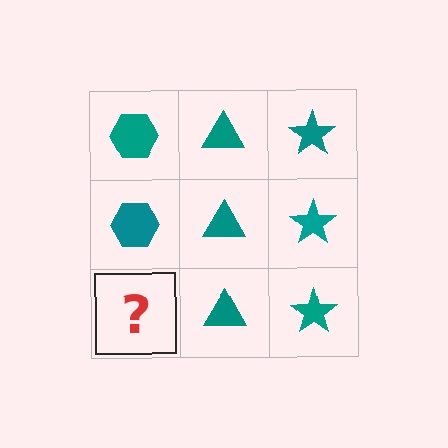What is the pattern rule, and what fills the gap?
The rule is that each column has a consistent shape. The gap should be filled with a teal hexagon.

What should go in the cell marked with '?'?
The missing cell should contain a teal hexagon.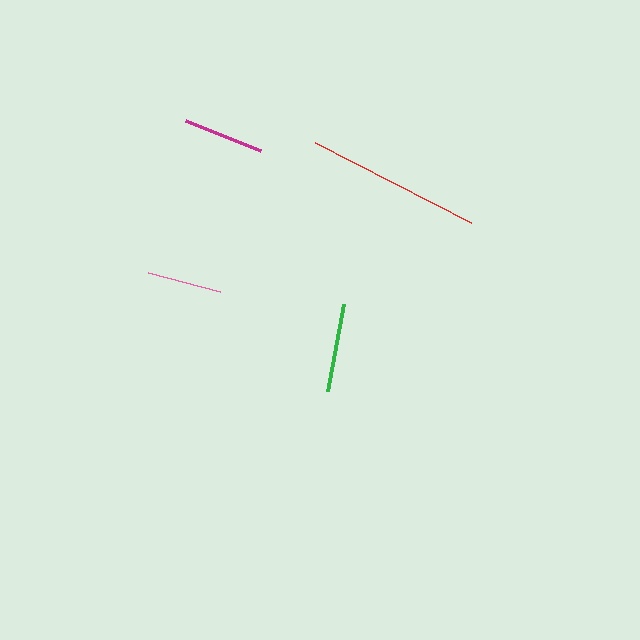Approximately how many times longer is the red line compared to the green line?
The red line is approximately 2.0 times the length of the green line.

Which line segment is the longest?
The red line is the longest at approximately 176 pixels.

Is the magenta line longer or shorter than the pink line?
The magenta line is longer than the pink line.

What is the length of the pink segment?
The pink segment is approximately 75 pixels long.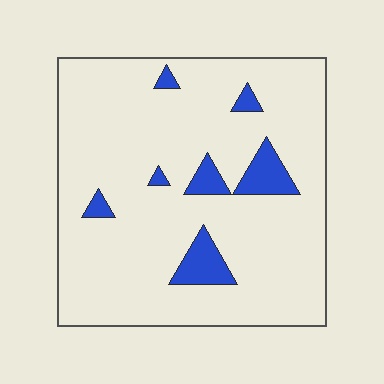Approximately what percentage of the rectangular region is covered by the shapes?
Approximately 10%.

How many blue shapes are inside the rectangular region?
7.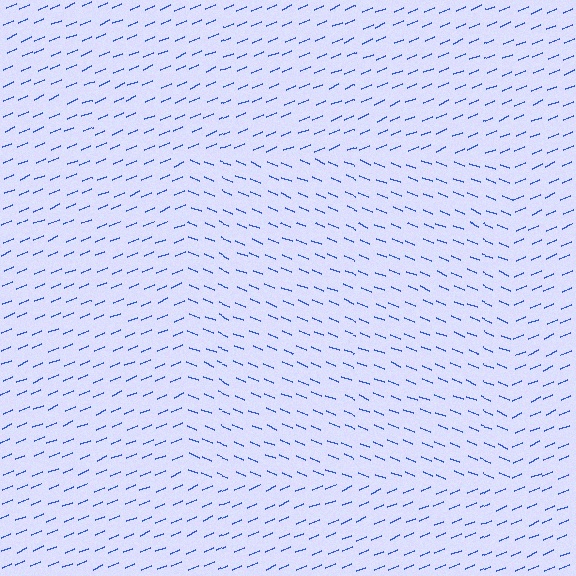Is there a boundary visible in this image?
Yes, there is a texture boundary formed by a change in line orientation.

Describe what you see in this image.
The image is filled with small blue line segments. A rectangle region in the image has lines oriented differently from the surrounding lines, creating a visible texture boundary.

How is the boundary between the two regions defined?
The boundary is defined purely by a change in line orientation (approximately 45 degrees difference). All lines are the same color and thickness.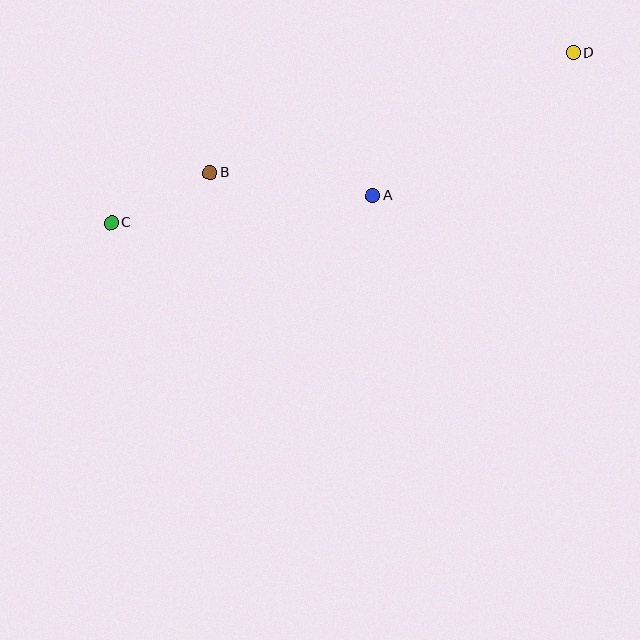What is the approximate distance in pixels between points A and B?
The distance between A and B is approximately 164 pixels.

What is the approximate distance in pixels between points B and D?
The distance between B and D is approximately 382 pixels.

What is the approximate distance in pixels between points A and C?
The distance between A and C is approximately 263 pixels.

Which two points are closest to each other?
Points B and C are closest to each other.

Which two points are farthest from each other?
Points C and D are farthest from each other.